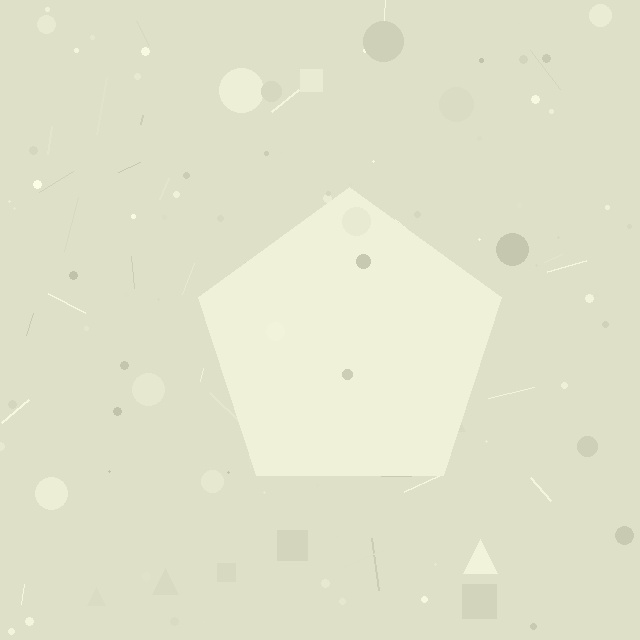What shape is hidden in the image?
A pentagon is hidden in the image.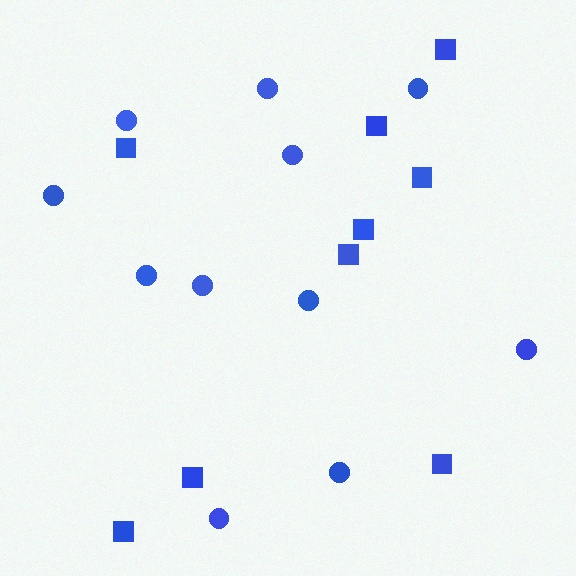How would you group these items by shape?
There are 2 groups: one group of squares (9) and one group of circles (11).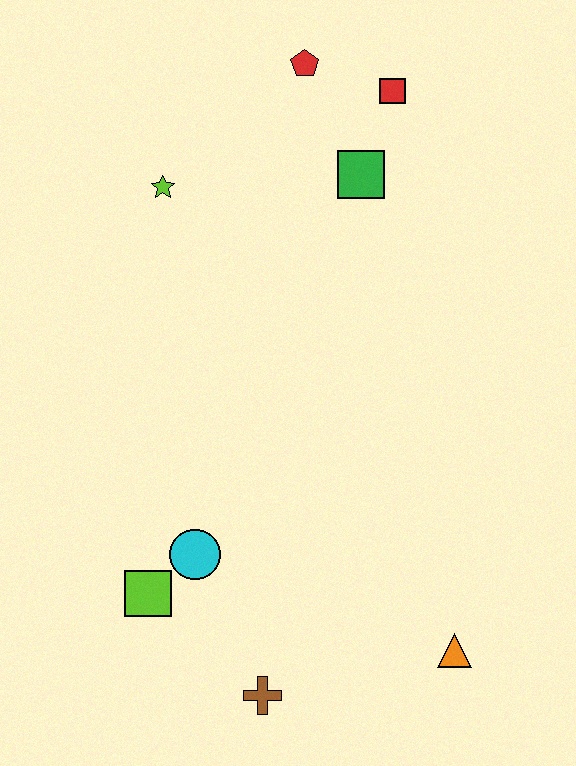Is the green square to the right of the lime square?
Yes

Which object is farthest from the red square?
The brown cross is farthest from the red square.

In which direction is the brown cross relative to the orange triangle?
The brown cross is to the left of the orange triangle.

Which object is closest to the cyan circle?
The lime square is closest to the cyan circle.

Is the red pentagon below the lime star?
No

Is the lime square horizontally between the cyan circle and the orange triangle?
No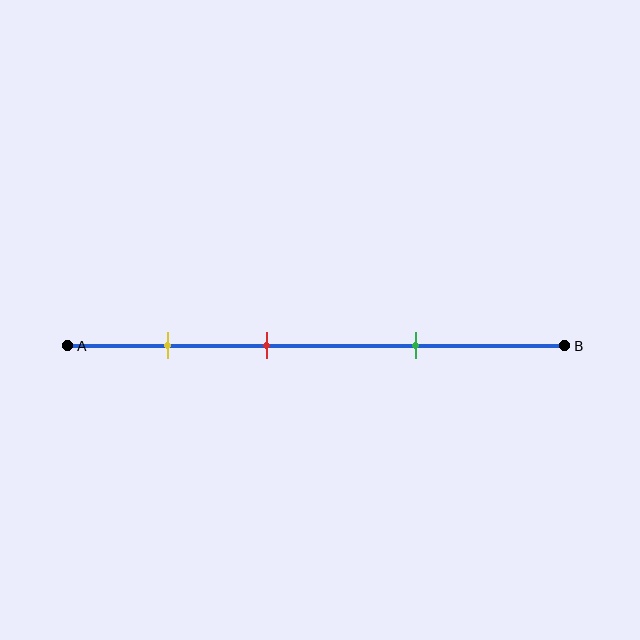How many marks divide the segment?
There are 3 marks dividing the segment.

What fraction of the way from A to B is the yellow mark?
The yellow mark is approximately 20% (0.2) of the way from A to B.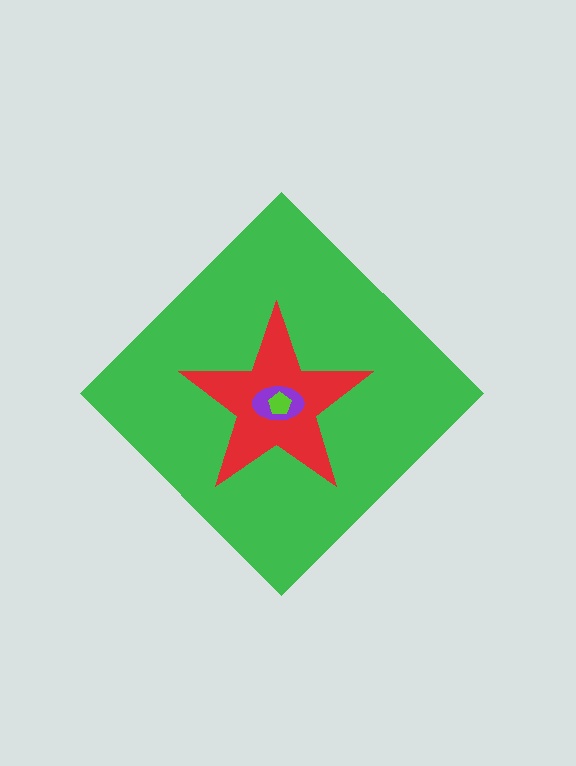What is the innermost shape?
The lime pentagon.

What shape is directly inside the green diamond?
The red star.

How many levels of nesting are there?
4.